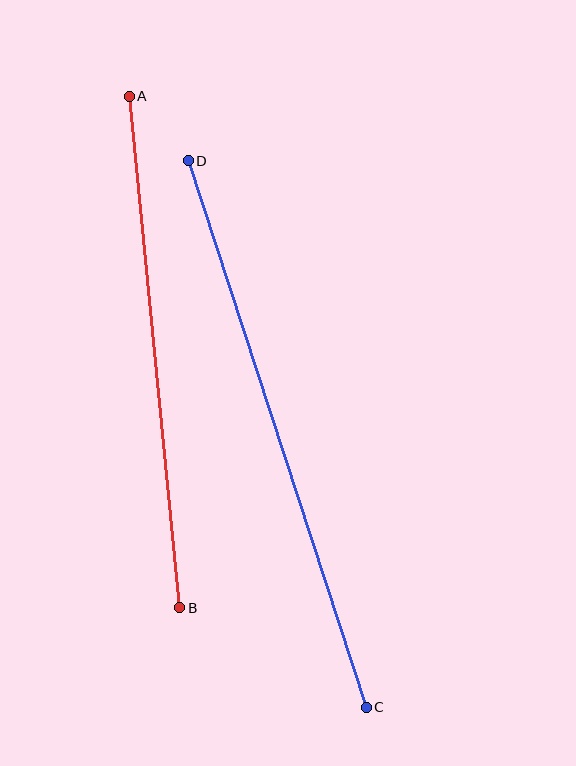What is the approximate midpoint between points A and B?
The midpoint is at approximately (155, 352) pixels.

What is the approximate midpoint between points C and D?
The midpoint is at approximately (277, 434) pixels.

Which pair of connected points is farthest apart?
Points C and D are farthest apart.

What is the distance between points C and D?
The distance is approximately 574 pixels.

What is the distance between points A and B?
The distance is approximately 514 pixels.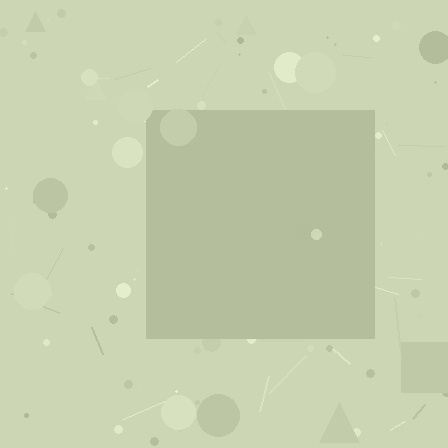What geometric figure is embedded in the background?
A square is embedded in the background.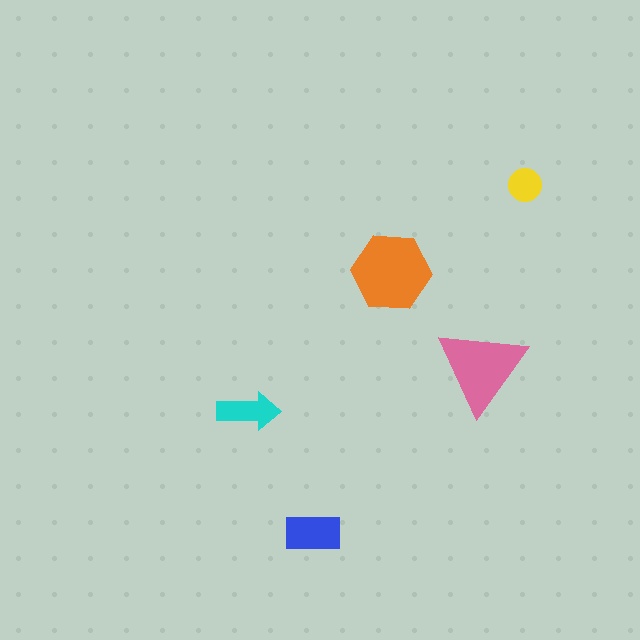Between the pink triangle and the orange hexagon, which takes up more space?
The orange hexagon.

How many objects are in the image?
There are 5 objects in the image.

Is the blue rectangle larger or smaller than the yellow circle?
Larger.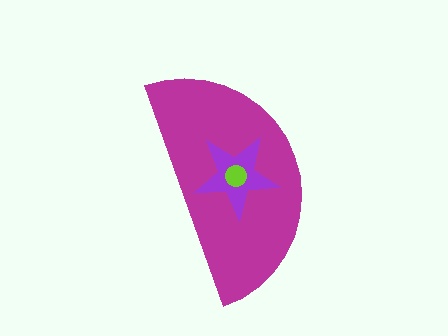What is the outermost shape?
The magenta semicircle.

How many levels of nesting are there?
3.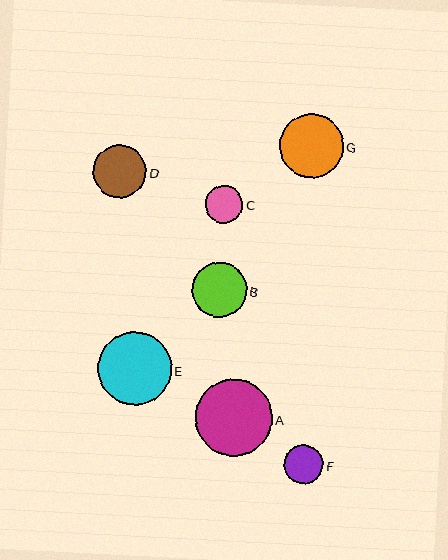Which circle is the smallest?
Circle C is the smallest with a size of approximately 37 pixels.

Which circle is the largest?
Circle A is the largest with a size of approximately 77 pixels.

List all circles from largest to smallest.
From largest to smallest: A, E, G, B, D, F, C.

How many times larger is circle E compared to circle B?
Circle E is approximately 1.3 times the size of circle B.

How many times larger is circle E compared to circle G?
Circle E is approximately 1.1 times the size of circle G.